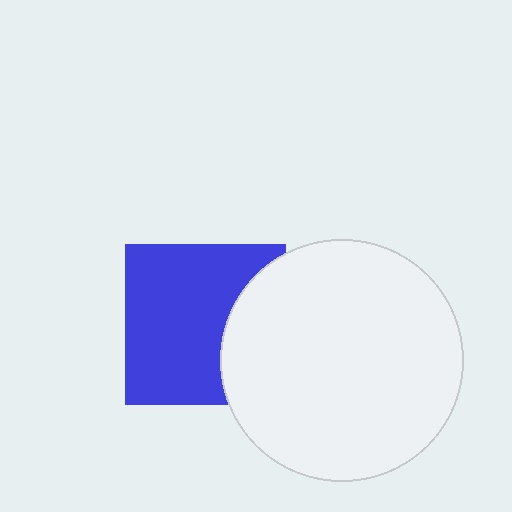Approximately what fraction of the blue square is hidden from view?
Roughly 30% of the blue square is hidden behind the white circle.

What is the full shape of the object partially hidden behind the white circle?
The partially hidden object is a blue square.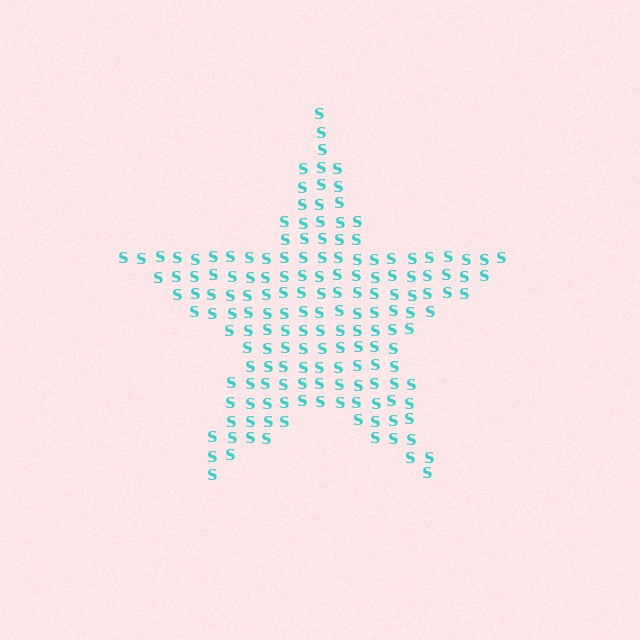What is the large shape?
The large shape is a star.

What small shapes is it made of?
It is made of small letter S's.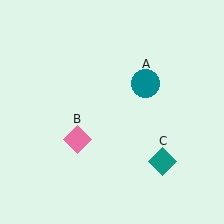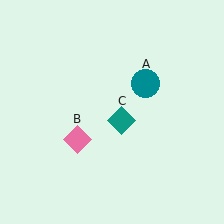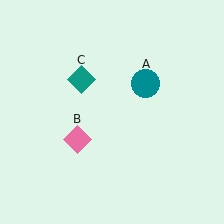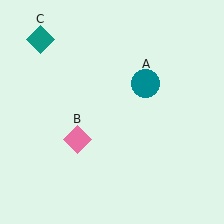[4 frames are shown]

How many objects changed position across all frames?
1 object changed position: teal diamond (object C).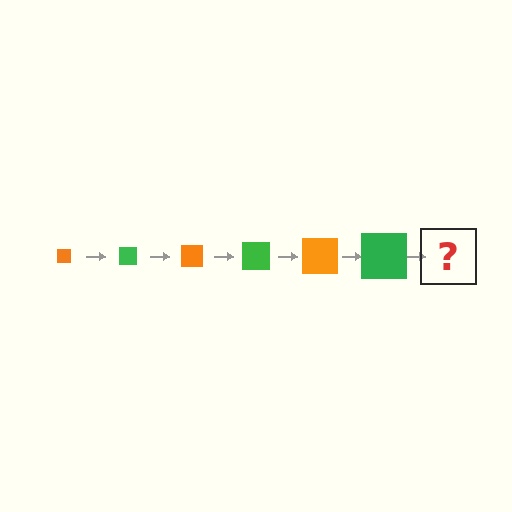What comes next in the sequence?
The next element should be an orange square, larger than the previous one.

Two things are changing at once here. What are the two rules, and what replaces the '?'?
The two rules are that the square grows larger each step and the color cycles through orange and green. The '?' should be an orange square, larger than the previous one.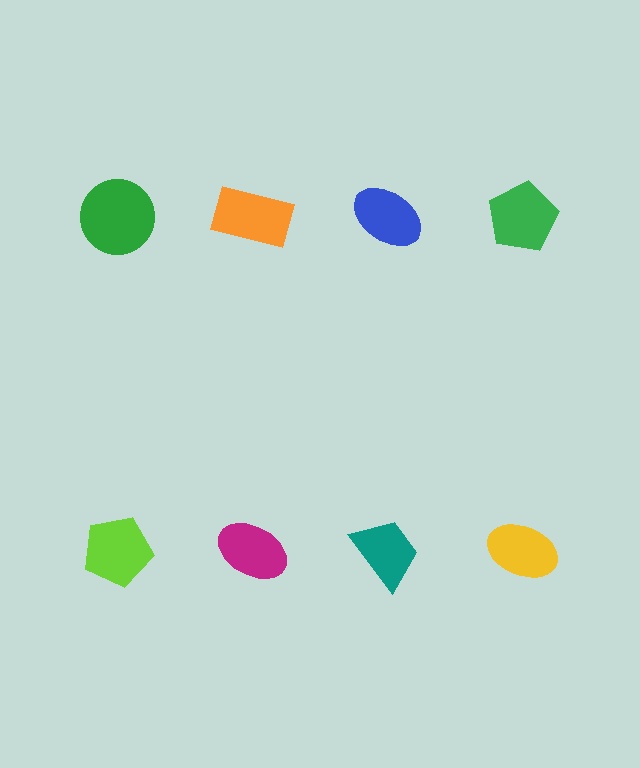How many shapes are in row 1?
4 shapes.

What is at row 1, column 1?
A green circle.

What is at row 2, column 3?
A teal trapezoid.